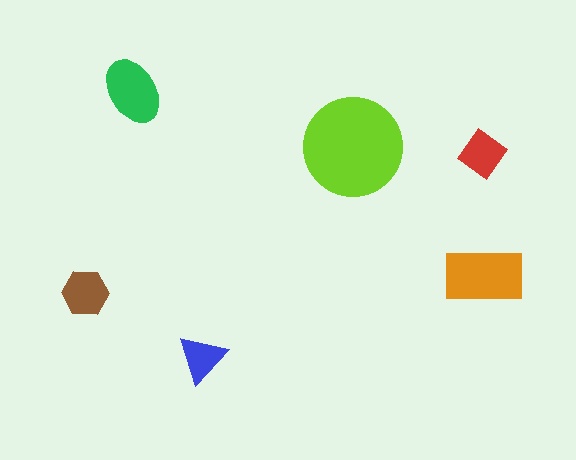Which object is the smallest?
The blue triangle.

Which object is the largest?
The lime circle.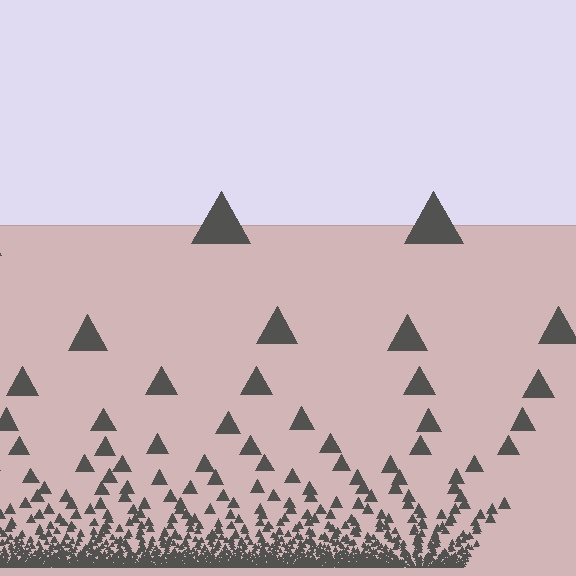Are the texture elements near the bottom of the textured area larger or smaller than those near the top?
Smaller. The gradient is inverted — elements near the bottom are smaller and denser.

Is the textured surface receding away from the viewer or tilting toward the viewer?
The surface appears to tilt toward the viewer. Texture elements get larger and sparser toward the top.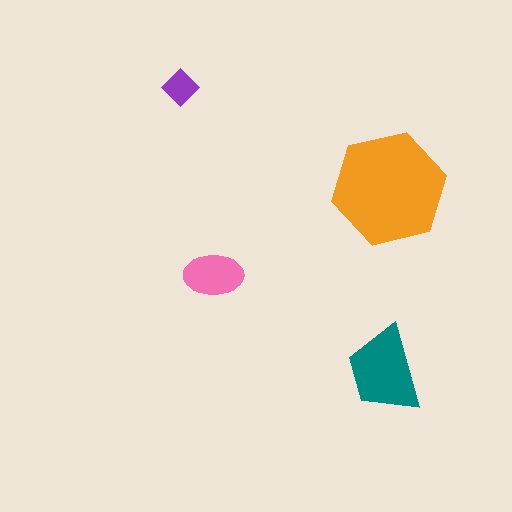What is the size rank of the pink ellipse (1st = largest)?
3rd.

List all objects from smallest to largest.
The purple diamond, the pink ellipse, the teal trapezoid, the orange hexagon.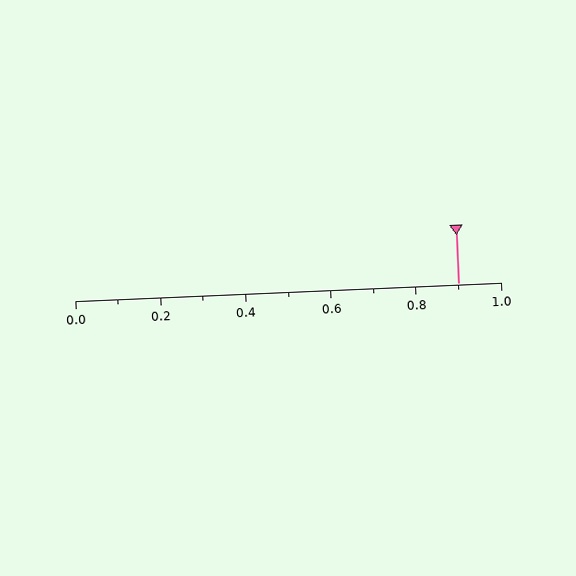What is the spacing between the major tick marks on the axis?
The major ticks are spaced 0.2 apart.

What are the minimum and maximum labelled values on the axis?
The axis runs from 0.0 to 1.0.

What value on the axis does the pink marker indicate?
The marker indicates approximately 0.9.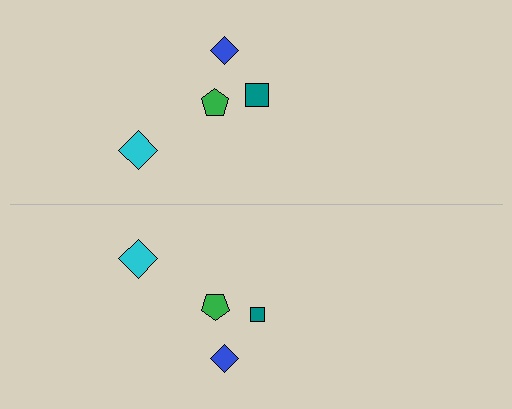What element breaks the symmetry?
The teal square on the bottom side has a different size than its mirror counterpart.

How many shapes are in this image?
There are 8 shapes in this image.